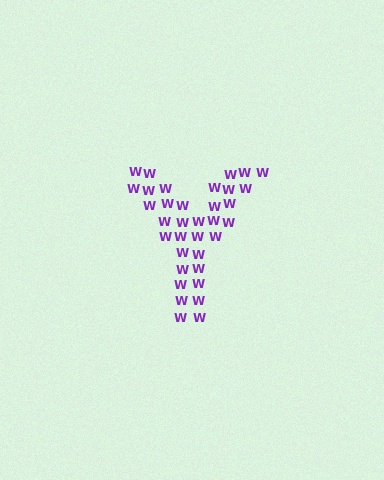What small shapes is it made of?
It is made of small letter W's.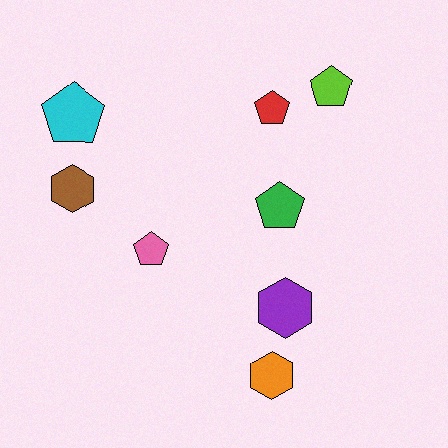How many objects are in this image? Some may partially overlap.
There are 8 objects.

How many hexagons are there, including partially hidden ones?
There are 3 hexagons.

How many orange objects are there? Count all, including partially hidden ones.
There is 1 orange object.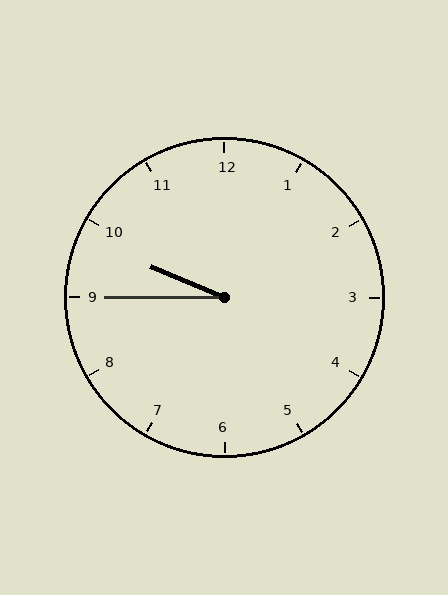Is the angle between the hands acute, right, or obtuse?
It is acute.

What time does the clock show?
9:45.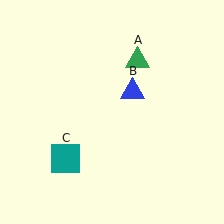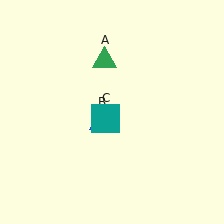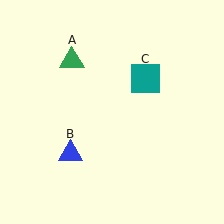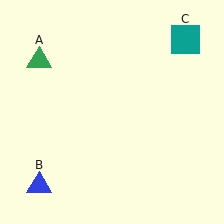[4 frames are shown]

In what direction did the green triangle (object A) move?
The green triangle (object A) moved left.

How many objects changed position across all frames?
3 objects changed position: green triangle (object A), blue triangle (object B), teal square (object C).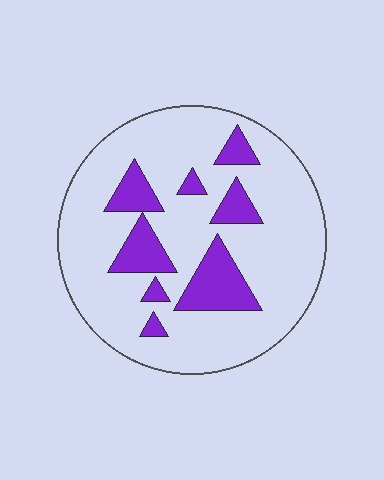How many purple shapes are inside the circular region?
8.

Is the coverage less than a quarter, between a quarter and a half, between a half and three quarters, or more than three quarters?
Less than a quarter.